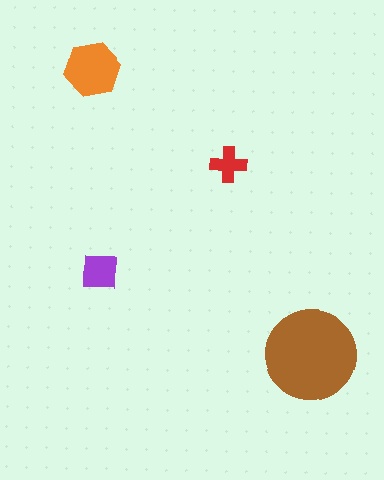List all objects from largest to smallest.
The brown circle, the orange hexagon, the purple square, the red cross.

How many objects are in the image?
There are 4 objects in the image.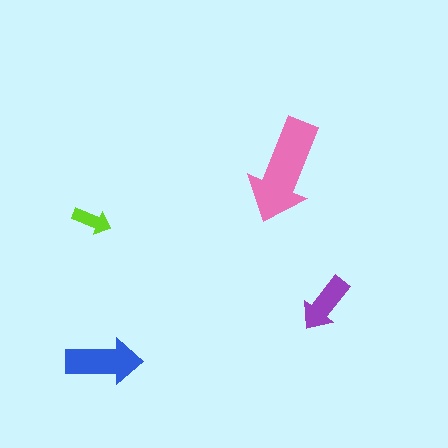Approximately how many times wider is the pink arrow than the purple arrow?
About 2 times wider.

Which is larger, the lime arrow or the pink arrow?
The pink one.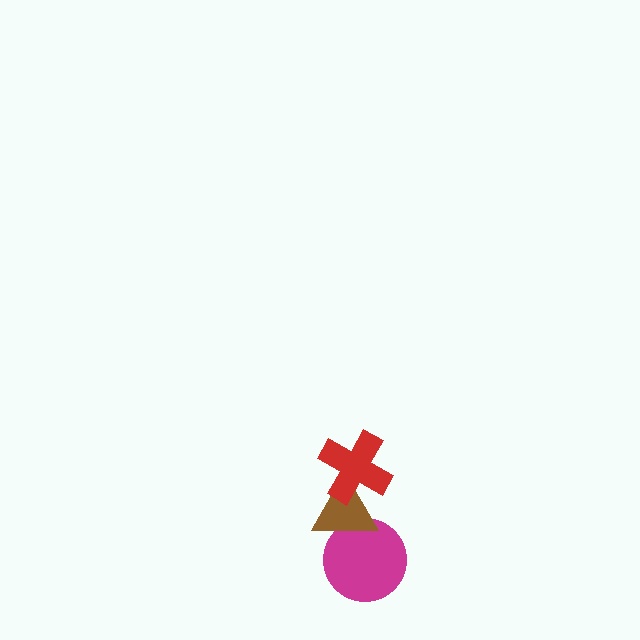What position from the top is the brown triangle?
The brown triangle is 2nd from the top.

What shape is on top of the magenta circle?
The brown triangle is on top of the magenta circle.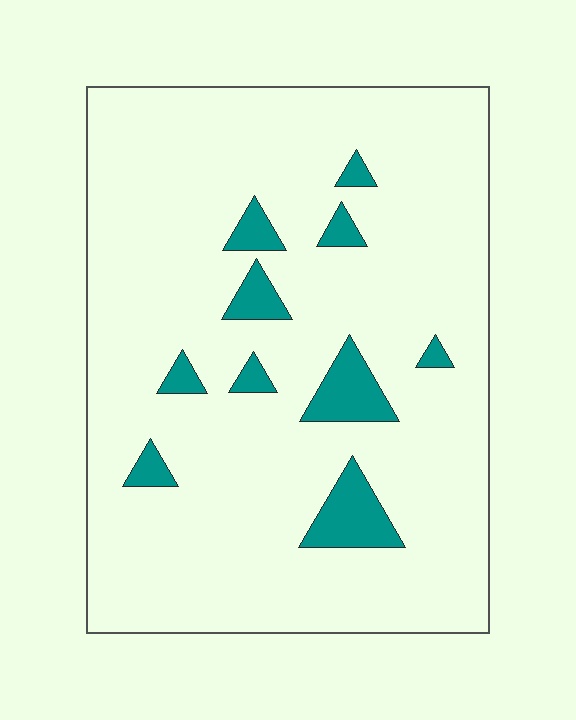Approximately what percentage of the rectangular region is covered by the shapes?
Approximately 10%.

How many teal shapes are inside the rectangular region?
10.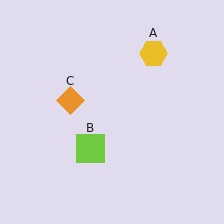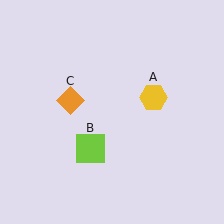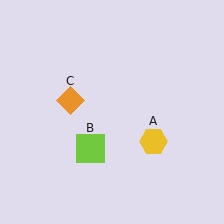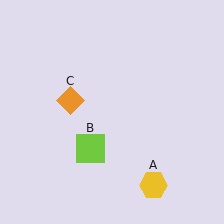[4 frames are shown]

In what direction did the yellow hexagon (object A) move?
The yellow hexagon (object A) moved down.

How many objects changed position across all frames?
1 object changed position: yellow hexagon (object A).